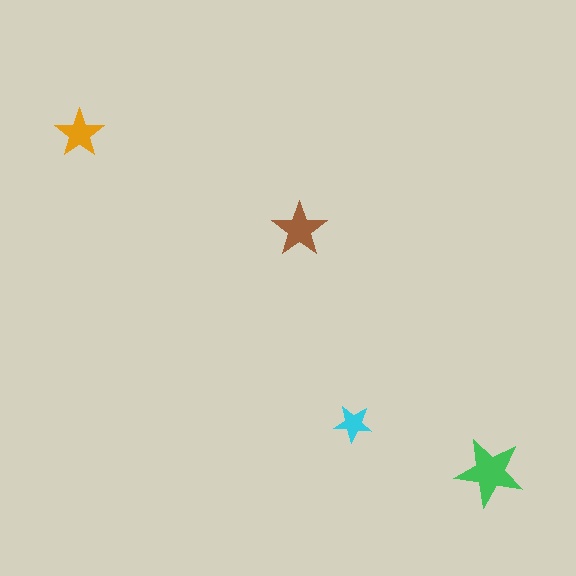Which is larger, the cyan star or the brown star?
The brown one.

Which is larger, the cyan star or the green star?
The green one.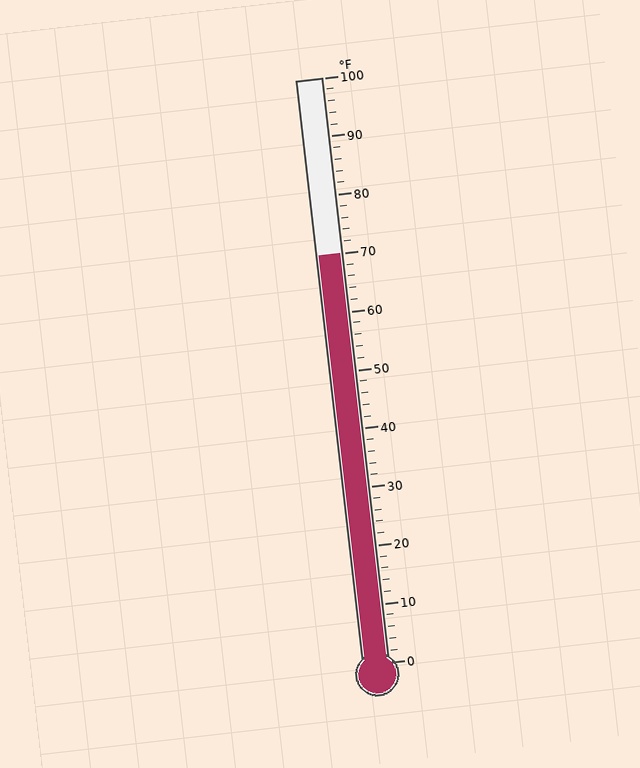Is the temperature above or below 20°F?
The temperature is above 20°F.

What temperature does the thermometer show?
The thermometer shows approximately 70°F.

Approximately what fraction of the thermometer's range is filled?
The thermometer is filled to approximately 70% of its range.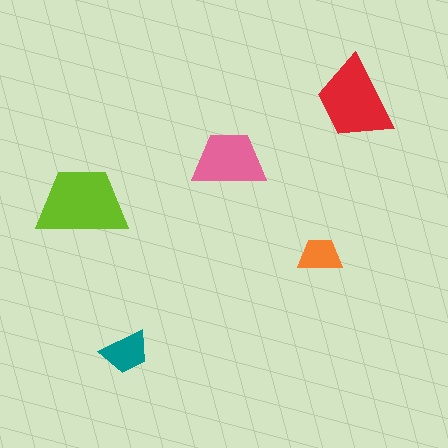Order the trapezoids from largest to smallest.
the lime one, the red one, the pink one, the teal one, the orange one.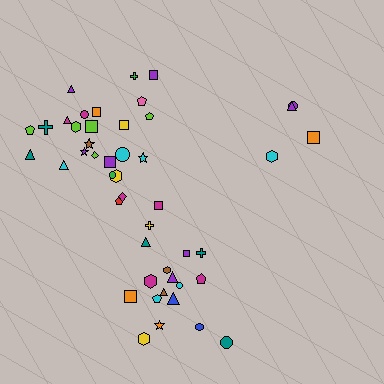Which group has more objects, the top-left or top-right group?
The top-left group.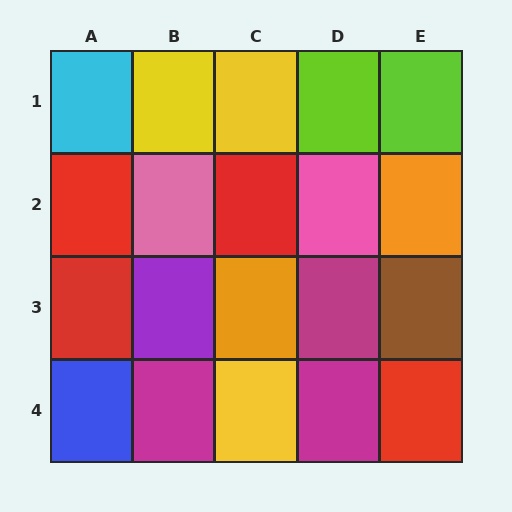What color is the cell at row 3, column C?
Orange.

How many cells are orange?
2 cells are orange.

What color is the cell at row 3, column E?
Brown.